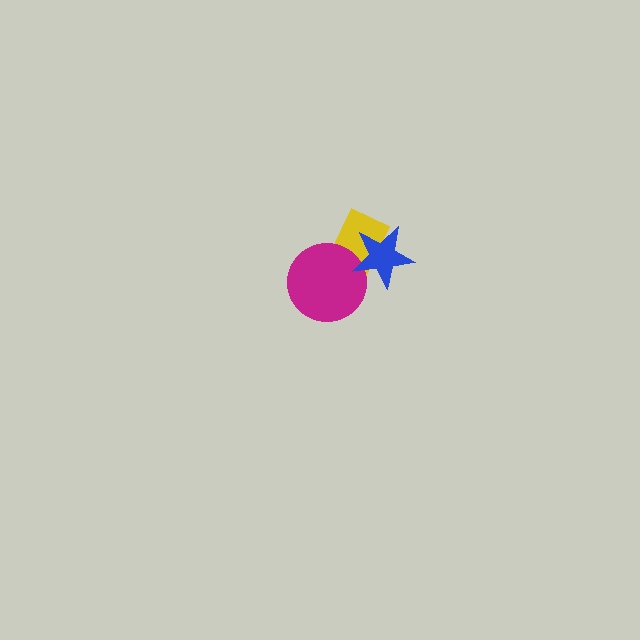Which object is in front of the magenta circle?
The blue star is in front of the magenta circle.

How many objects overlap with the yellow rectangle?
2 objects overlap with the yellow rectangle.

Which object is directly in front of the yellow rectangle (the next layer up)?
The magenta circle is directly in front of the yellow rectangle.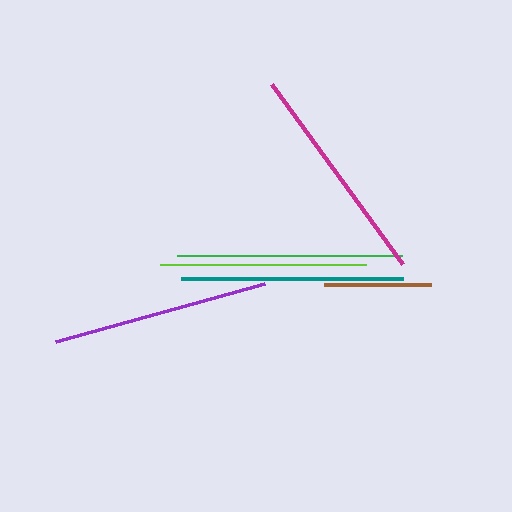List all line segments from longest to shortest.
From longest to shortest: green, magenta, teal, purple, lime, brown.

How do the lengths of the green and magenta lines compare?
The green and magenta lines are approximately the same length.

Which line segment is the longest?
The green line is the longest at approximately 225 pixels.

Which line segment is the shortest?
The brown line is the shortest at approximately 107 pixels.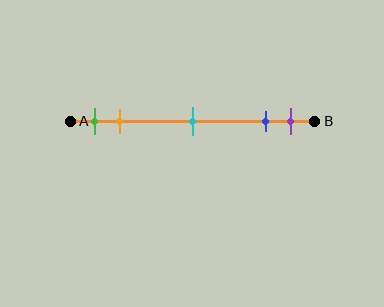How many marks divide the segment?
There are 5 marks dividing the segment.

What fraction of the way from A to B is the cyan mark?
The cyan mark is approximately 50% (0.5) of the way from A to B.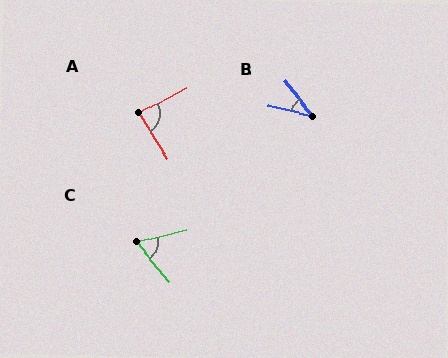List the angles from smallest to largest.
B (38°), C (64°), A (86°).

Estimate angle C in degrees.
Approximately 64 degrees.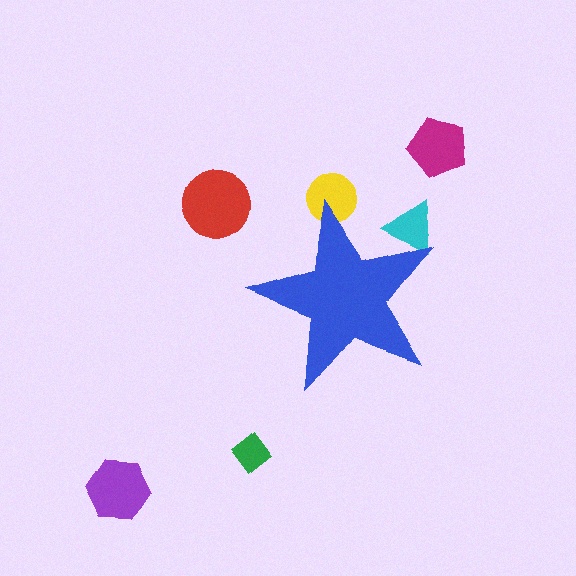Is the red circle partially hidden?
No, the red circle is fully visible.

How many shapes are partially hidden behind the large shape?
2 shapes are partially hidden.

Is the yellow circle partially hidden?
Yes, the yellow circle is partially hidden behind the blue star.